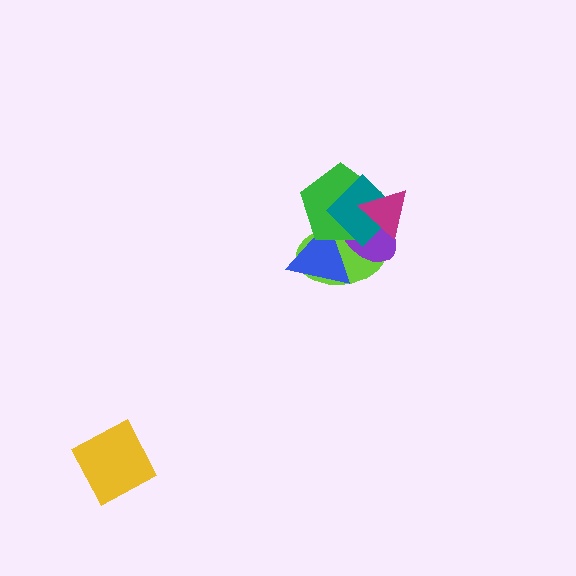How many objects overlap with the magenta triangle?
4 objects overlap with the magenta triangle.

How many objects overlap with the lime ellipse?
5 objects overlap with the lime ellipse.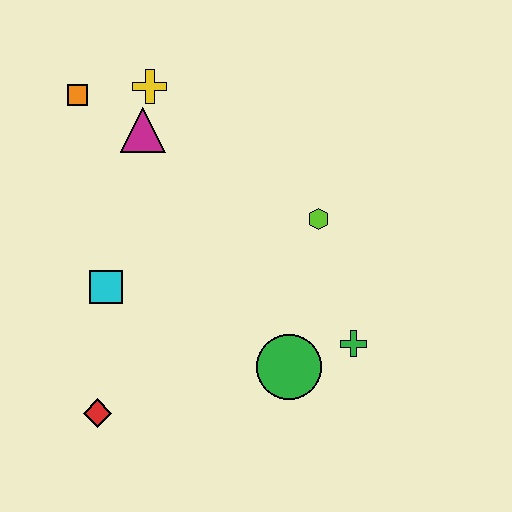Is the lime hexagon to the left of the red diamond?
No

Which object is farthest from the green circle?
The orange square is farthest from the green circle.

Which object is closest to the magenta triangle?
The yellow cross is closest to the magenta triangle.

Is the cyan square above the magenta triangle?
No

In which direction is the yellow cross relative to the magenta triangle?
The yellow cross is above the magenta triangle.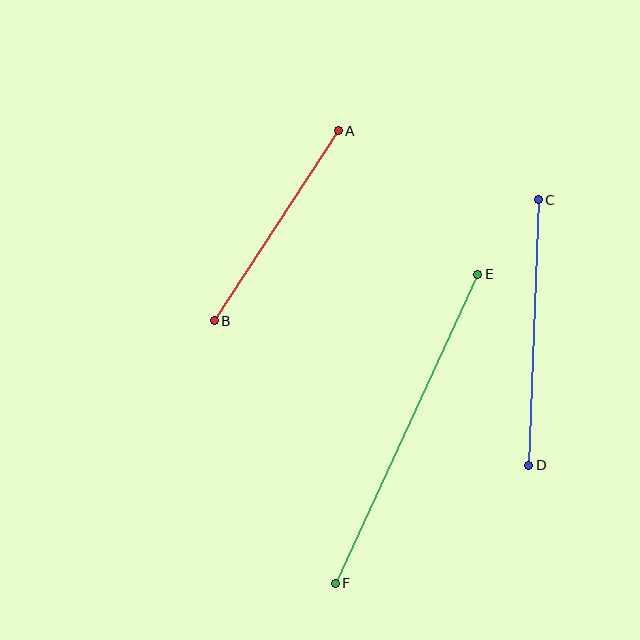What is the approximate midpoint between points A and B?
The midpoint is at approximately (276, 226) pixels.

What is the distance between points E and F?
The distance is approximately 340 pixels.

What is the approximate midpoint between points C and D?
The midpoint is at approximately (534, 333) pixels.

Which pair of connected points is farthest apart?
Points E and F are farthest apart.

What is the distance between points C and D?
The distance is approximately 266 pixels.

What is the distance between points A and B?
The distance is approximately 227 pixels.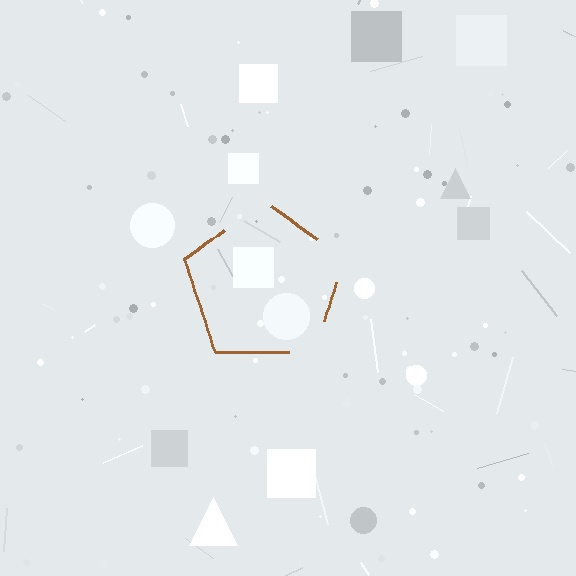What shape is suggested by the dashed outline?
The dashed outline suggests a pentagon.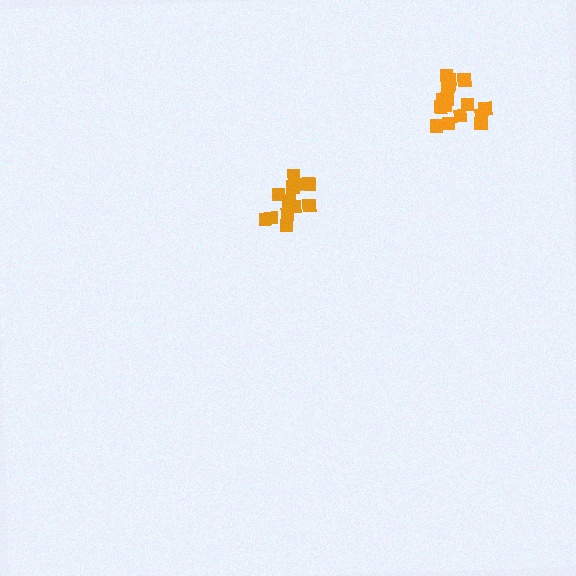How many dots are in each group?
Group 1: 15 dots, Group 2: 16 dots (31 total).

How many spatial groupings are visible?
There are 2 spatial groupings.